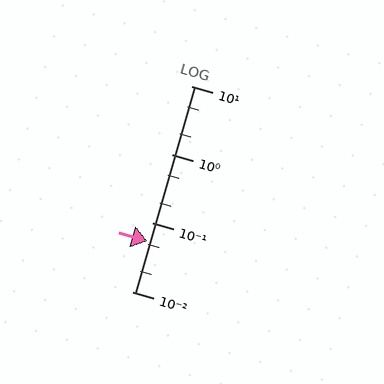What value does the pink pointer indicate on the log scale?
The pointer indicates approximately 0.055.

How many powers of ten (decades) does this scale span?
The scale spans 3 decades, from 0.01 to 10.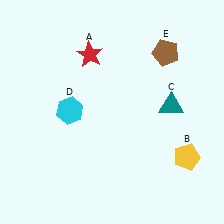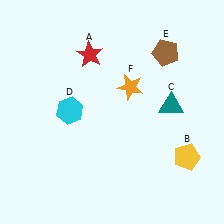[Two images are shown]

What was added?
An orange star (F) was added in Image 2.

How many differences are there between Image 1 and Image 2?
There is 1 difference between the two images.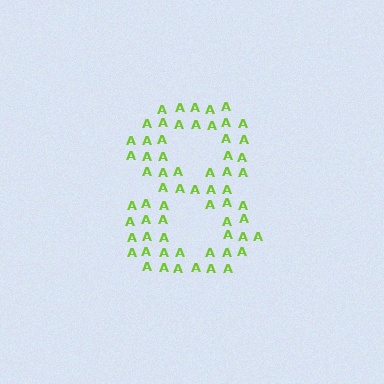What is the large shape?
The large shape is the digit 8.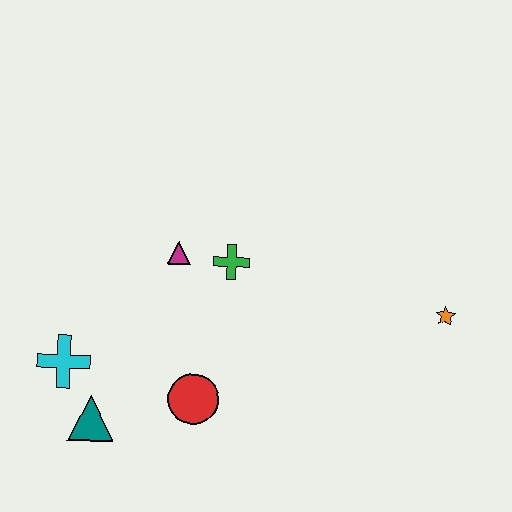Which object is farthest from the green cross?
The orange star is farthest from the green cross.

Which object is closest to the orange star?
The green cross is closest to the orange star.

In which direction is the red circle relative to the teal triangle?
The red circle is to the right of the teal triangle.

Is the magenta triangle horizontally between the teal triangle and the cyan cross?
No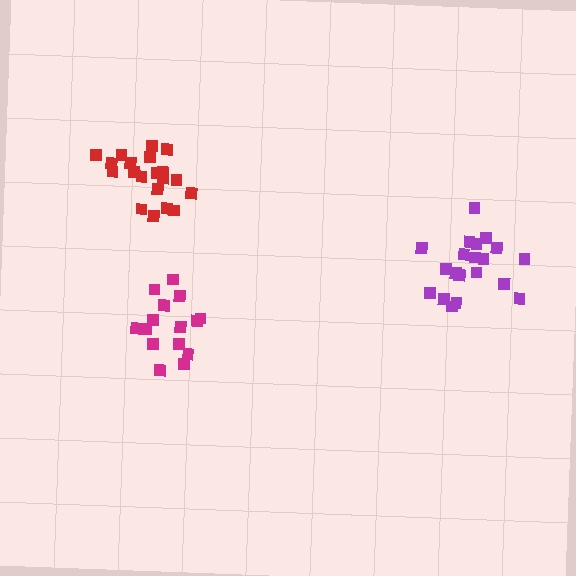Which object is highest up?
The red cluster is topmost.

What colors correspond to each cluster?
The clusters are colored: magenta, purple, red.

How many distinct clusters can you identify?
There are 3 distinct clusters.